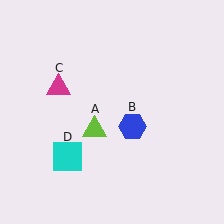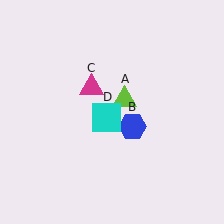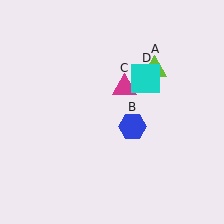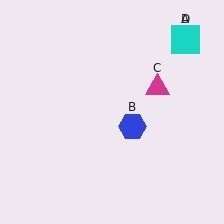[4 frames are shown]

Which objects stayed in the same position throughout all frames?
Blue hexagon (object B) remained stationary.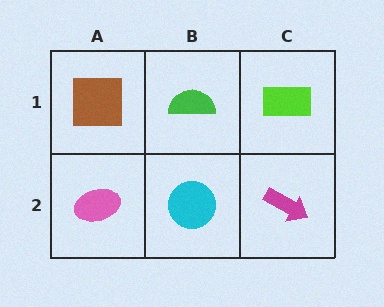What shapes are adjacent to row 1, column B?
A cyan circle (row 2, column B), a brown square (row 1, column A), a lime rectangle (row 1, column C).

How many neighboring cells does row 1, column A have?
2.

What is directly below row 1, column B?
A cyan circle.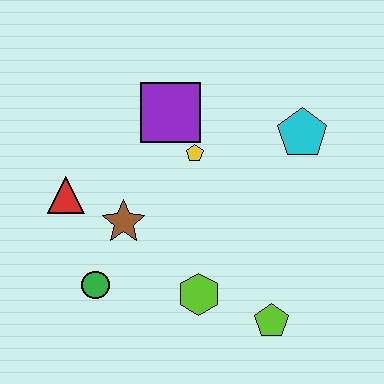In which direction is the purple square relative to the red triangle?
The purple square is to the right of the red triangle.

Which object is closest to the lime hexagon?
The lime pentagon is closest to the lime hexagon.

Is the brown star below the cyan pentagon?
Yes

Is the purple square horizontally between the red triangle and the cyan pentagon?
Yes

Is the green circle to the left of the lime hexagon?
Yes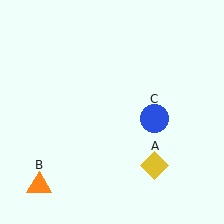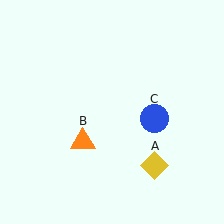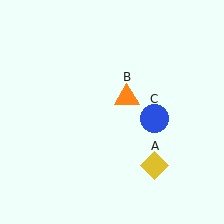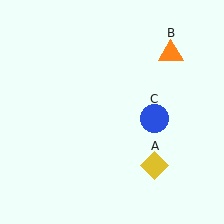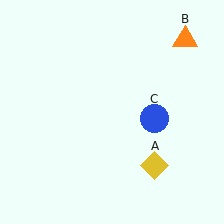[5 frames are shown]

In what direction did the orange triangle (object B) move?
The orange triangle (object B) moved up and to the right.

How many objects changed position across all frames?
1 object changed position: orange triangle (object B).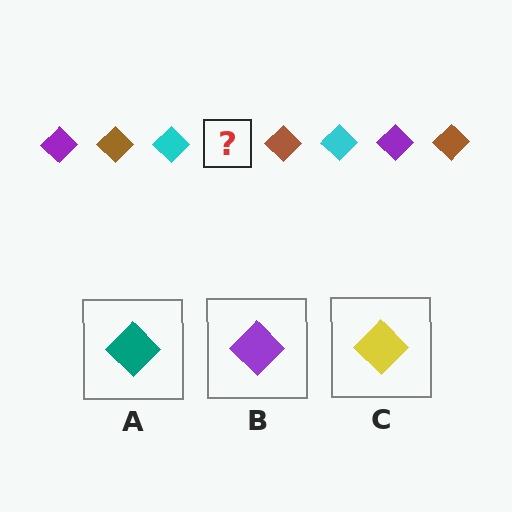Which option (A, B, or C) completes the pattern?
B.